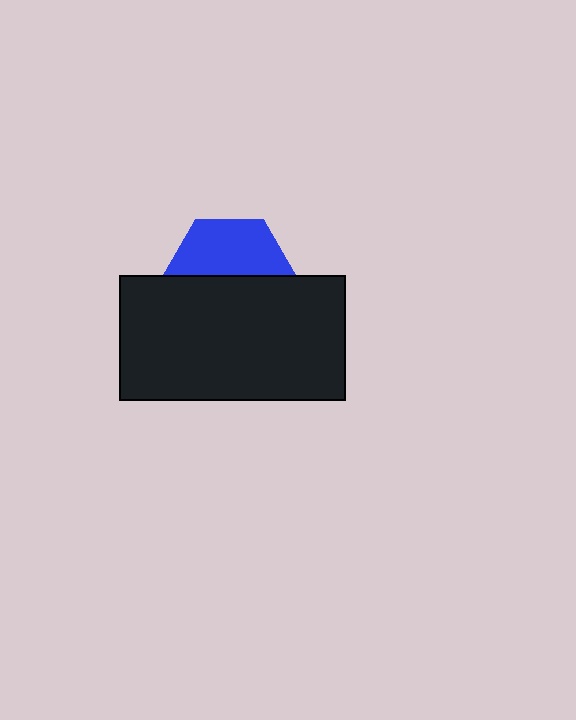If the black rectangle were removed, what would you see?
You would see the complete blue hexagon.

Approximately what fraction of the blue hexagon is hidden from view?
Roughly 53% of the blue hexagon is hidden behind the black rectangle.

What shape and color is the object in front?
The object in front is a black rectangle.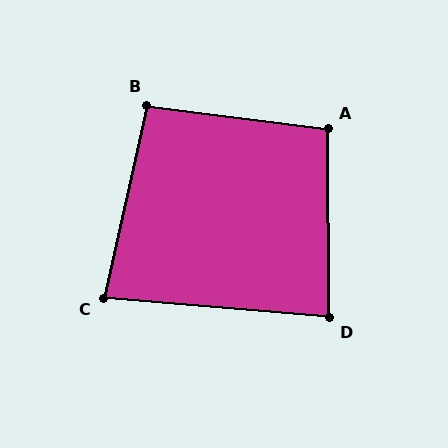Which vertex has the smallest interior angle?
C, at approximately 82 degrees.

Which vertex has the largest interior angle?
A, at approximately 98 degrees.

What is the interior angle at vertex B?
Approximately 95 degrees (obtuse).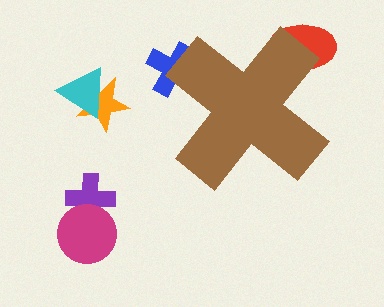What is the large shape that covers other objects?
A brown cross.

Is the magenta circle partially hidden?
No, the magenta circle is fully visible.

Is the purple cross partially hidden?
No, the purple cross is fully visible.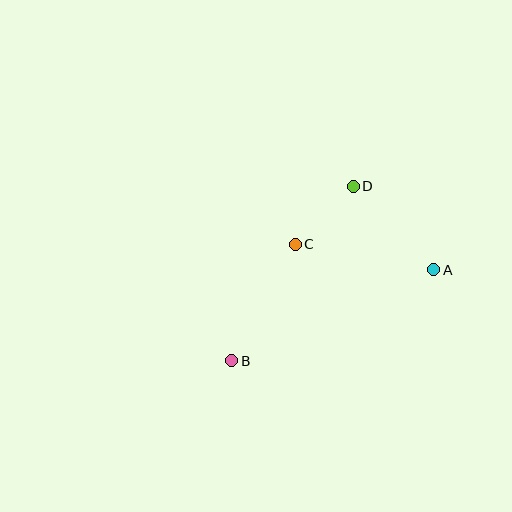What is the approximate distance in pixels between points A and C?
The distance between A and C is approximately 141 pixels.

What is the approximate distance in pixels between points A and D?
The distance between A and D is approximately 115 pixels.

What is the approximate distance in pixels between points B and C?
The distance between B and C is approximately 133 pixels.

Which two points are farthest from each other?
Points A and B are farthest from each other.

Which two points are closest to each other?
Points C and D are closest to each other.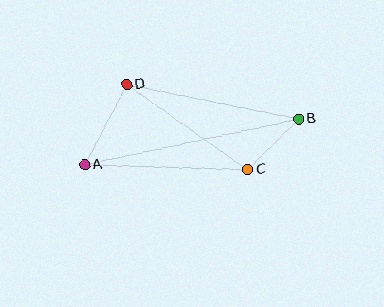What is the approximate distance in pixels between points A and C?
The distance between A and C is approximately 163 pixels.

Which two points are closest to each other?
Points B and C are closest to each other.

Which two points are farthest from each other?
Points A and B are farthest from each other.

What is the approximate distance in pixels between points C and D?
The distance between C and D is approximately 148 pixels.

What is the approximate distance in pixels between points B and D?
The distance between B and D is approximately 175 pixels.